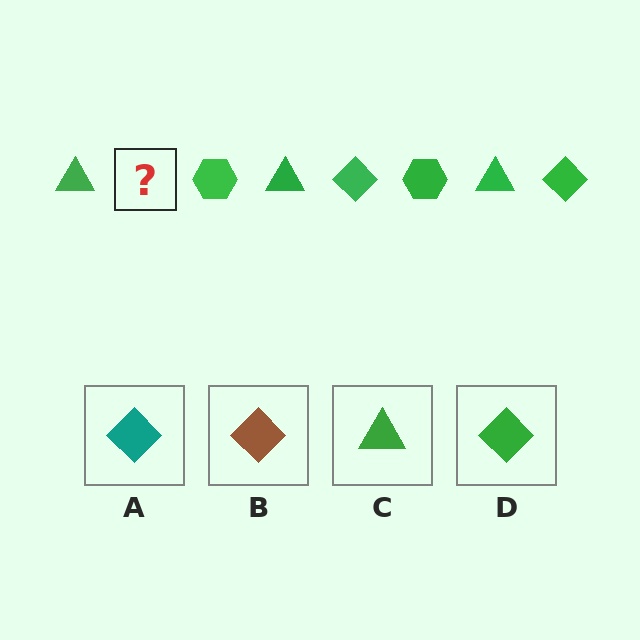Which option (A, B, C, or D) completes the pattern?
D.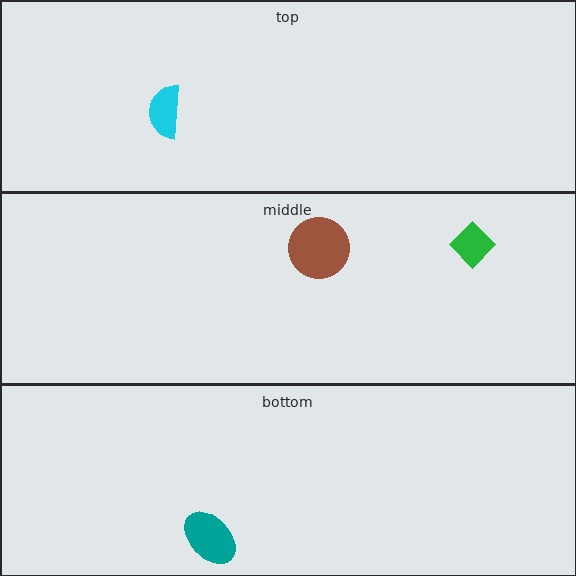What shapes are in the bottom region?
The teal ellipse.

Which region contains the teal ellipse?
The bottom region.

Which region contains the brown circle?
The middle region.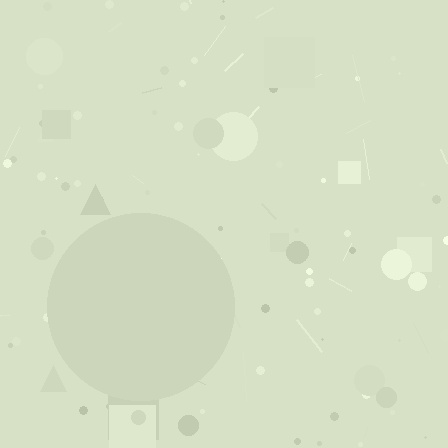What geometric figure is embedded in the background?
A circle is embedded in the background.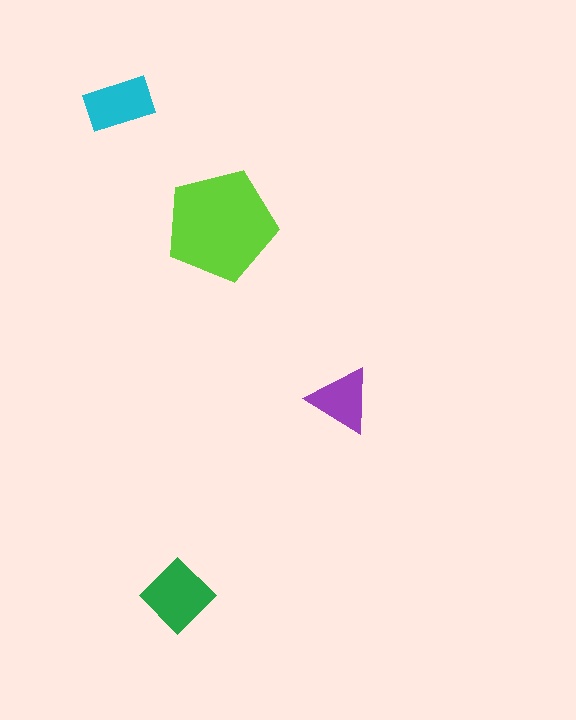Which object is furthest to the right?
The purple triangle is rightmost.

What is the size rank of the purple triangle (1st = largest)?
4th.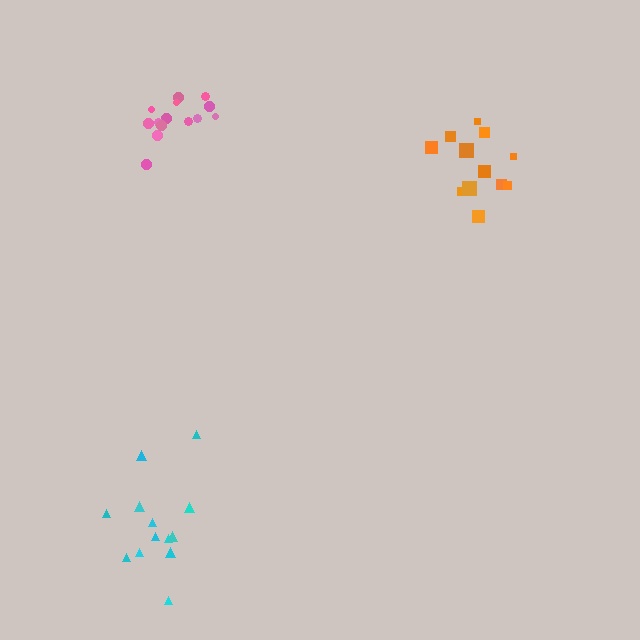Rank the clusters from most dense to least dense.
pink, orange, cyan.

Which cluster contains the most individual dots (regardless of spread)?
Pink (14).